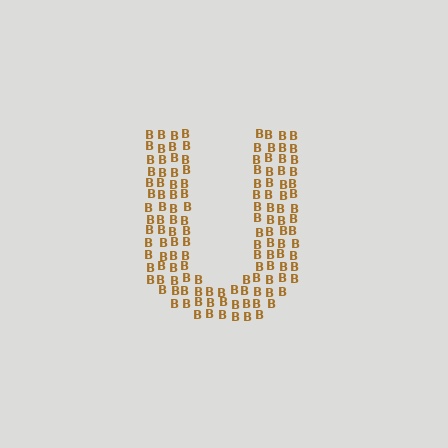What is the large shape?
The large shape is the letter U.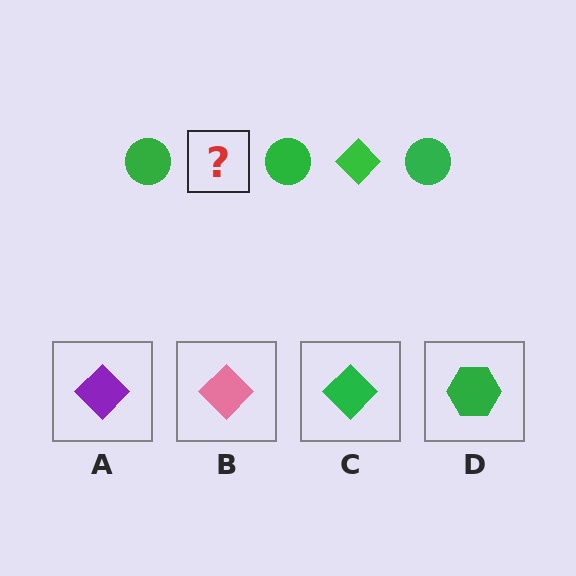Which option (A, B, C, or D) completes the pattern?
C.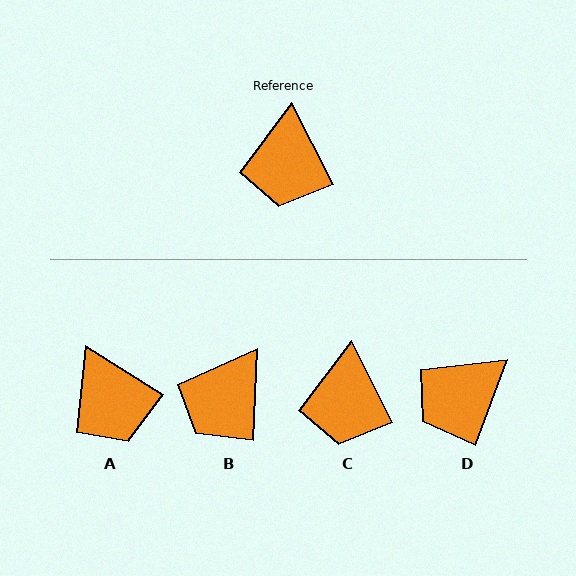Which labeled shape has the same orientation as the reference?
C.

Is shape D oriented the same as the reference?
No, it is off by about 47 degrees.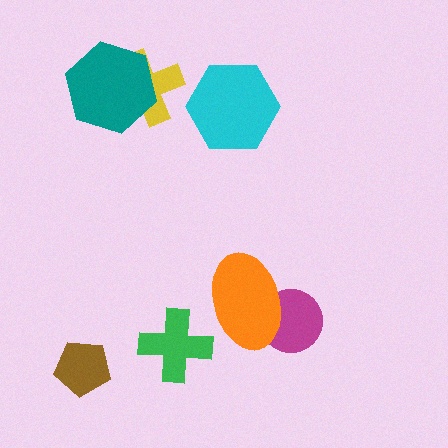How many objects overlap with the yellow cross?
1 object overlaps with the yellow cross.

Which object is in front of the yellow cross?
The teal hexagon is in front of the yellow cross.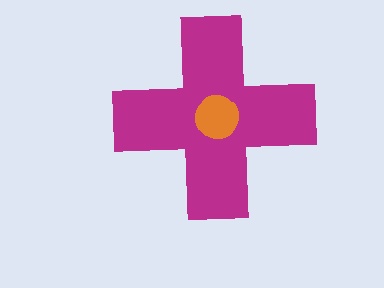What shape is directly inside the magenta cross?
The orange circle.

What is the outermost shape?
The magenta cross.